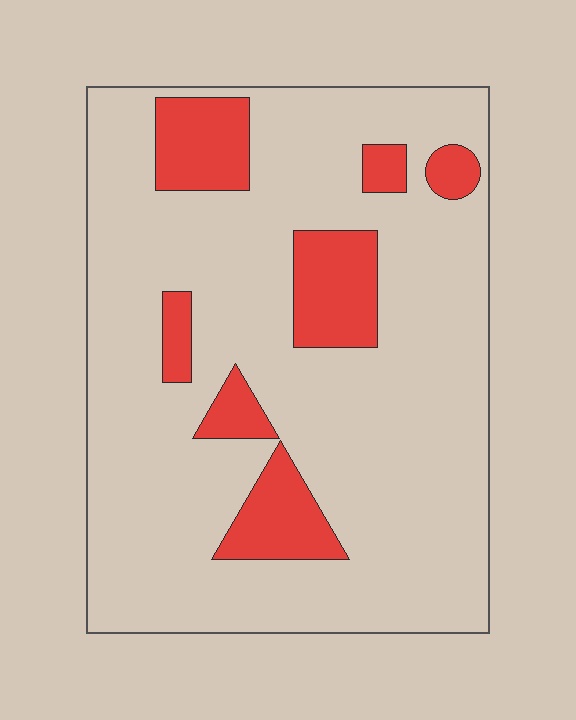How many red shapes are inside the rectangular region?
7.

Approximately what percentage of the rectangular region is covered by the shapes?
Approximately 15%.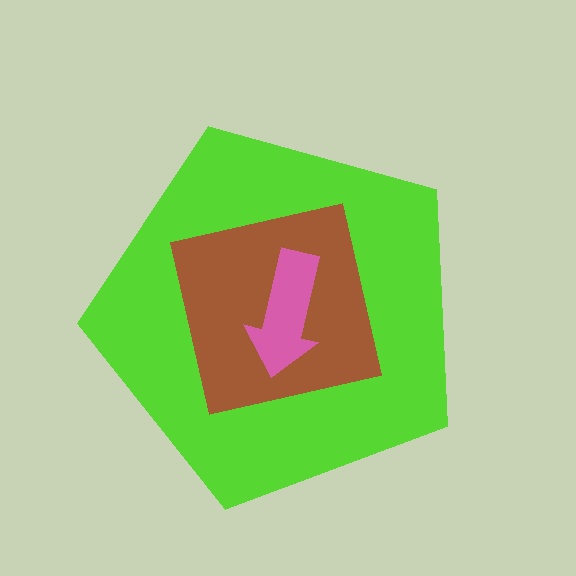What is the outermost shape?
The lime pentagon.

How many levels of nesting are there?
3.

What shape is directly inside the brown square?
The pink arrow.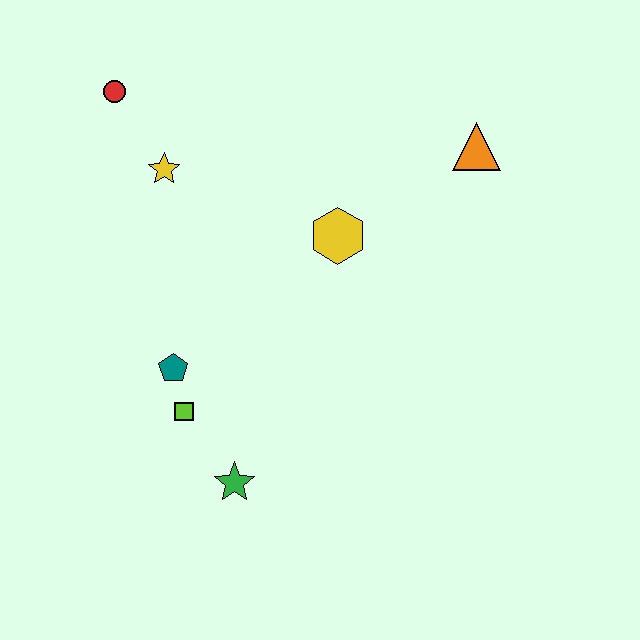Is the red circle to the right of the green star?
No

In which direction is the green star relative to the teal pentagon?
The green star is below the teal pentagon.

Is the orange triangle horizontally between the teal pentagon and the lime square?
No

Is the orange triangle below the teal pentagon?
No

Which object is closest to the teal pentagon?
The lime square is closest to the teal pentagon.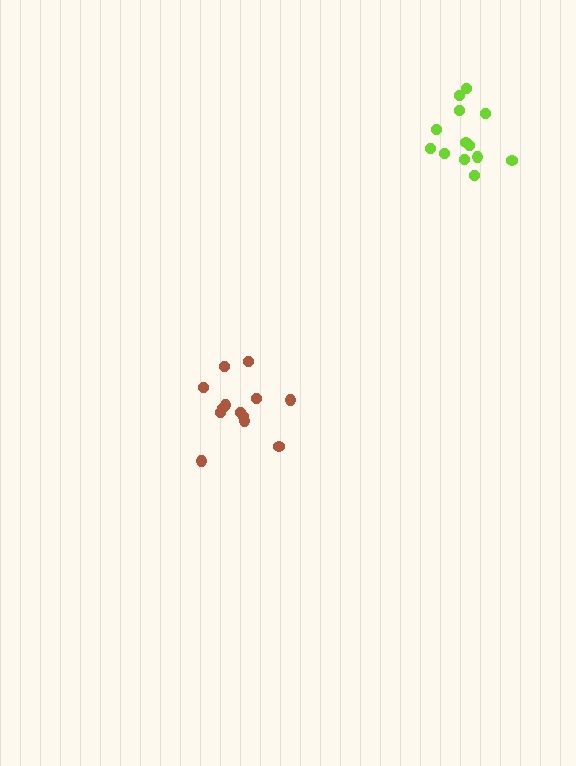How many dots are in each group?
Group 1: 13 dots, Group 2: 13 dots (26 total).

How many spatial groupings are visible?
There are 2 spatial groupings.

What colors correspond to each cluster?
The clusters are colored: brown, lime.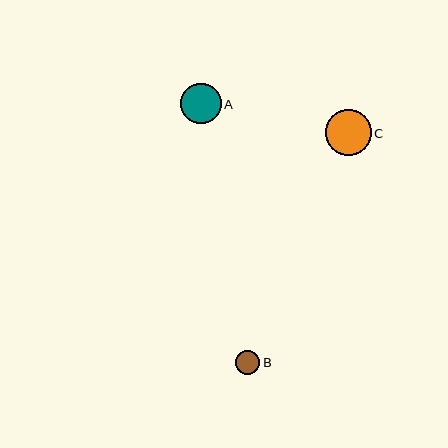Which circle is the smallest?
Circle B is the smallest with a size of approximately 24 pixels.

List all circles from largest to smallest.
From largest to smallest: C, A, B.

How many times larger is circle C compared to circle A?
Circle C is approximately 1.1 times the size of circle A.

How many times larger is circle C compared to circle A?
Circle C is approximately 1.1 times the size of circle A.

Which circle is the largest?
Circle C is the largest with a size of approximately 46 pixels.